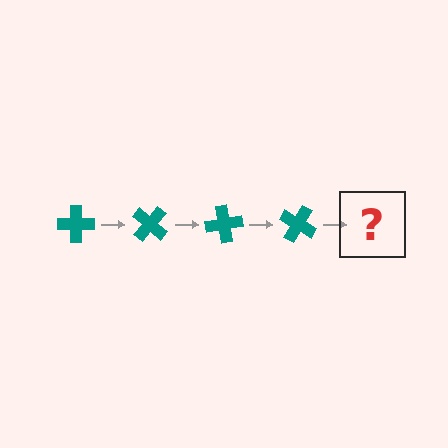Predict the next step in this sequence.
The next step is a teal cross rotated 160 degrees.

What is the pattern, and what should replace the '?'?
The pattern is that the cross rotates 40 degrees each step. The '?' should be a teal cross rotated 160 degrees.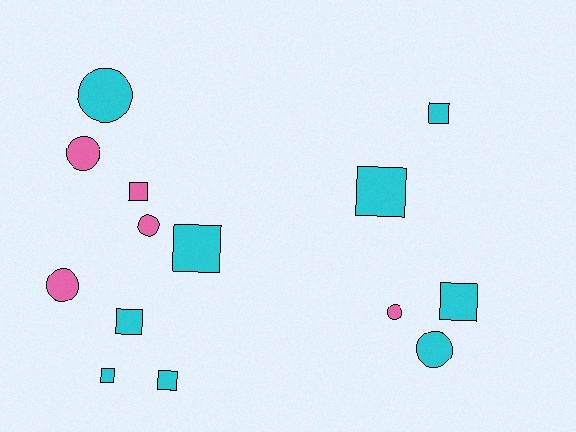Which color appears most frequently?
Cyan, with 9 objects.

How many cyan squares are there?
There are 7 cyan squares.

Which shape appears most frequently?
Square, with 8 objects.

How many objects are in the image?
There are 14 objects.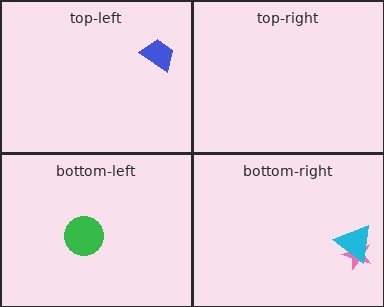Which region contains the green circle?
The bottom-left region.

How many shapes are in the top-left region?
1.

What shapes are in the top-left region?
The blue trapezoid.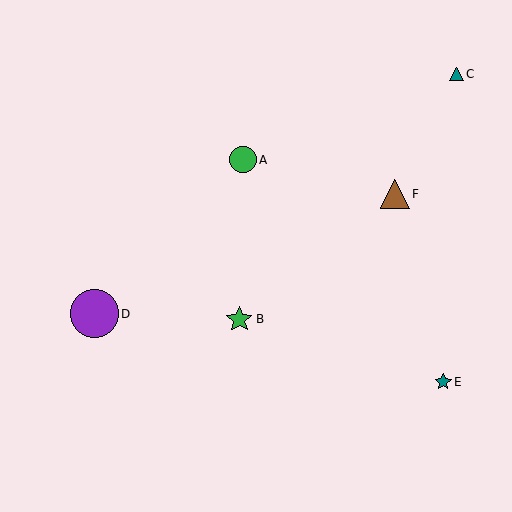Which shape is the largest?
The purple circle (labeled D) is the largest.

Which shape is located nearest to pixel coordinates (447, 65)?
The teal triangle (labeled C) at (456, 74) is nearest to that location.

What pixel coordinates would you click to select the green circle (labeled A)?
Click at (243, 160) to select the green circle A.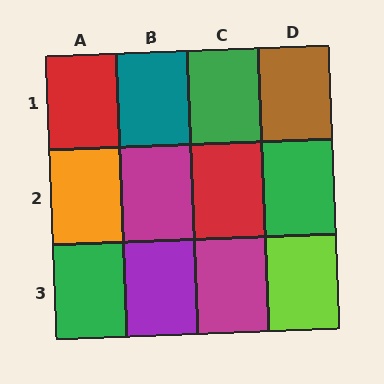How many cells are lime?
1 cell is lime.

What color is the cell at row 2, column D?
Green.